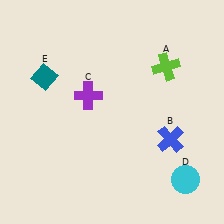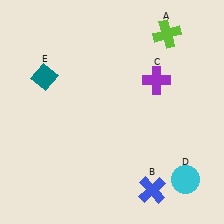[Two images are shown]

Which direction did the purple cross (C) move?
The purple cross (C) moved right.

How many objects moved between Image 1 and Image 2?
3 objects moved between the two images.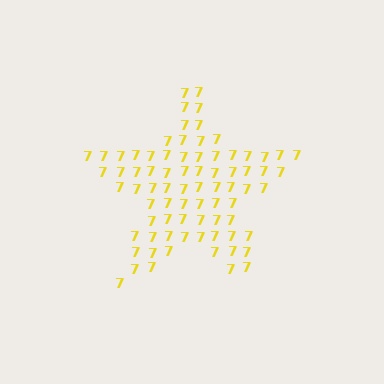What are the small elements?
The small elements are digit 7's.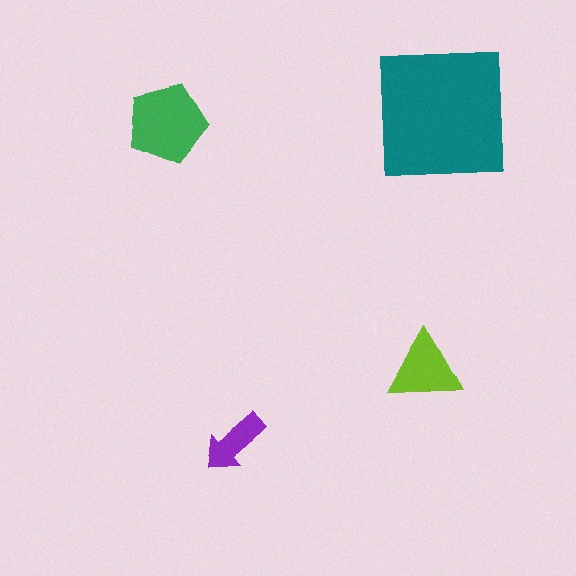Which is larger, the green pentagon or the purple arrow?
The green pentagon.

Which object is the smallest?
The purple arrow.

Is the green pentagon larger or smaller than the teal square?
Smaller.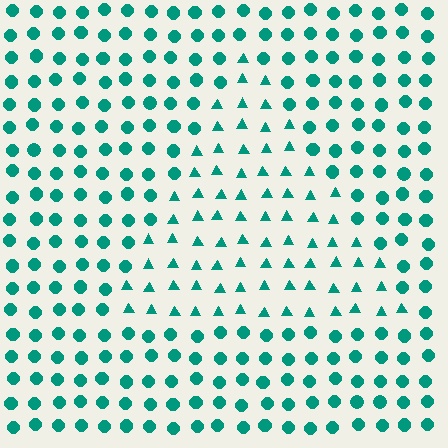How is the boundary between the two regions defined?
The boundary is defined by a change in element shape: triangles inside vs. circles outside. All elements share the same color and spacing.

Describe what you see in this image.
The image is filled with small teal elements arranged in a uniform grid. A triangle-shaped region contains triangles, while the surrounding area contains circles. The boundary is defined purely by the change in element shape.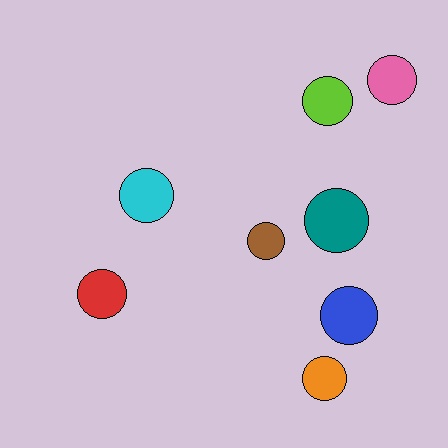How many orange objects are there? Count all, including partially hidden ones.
There is 1 orange object.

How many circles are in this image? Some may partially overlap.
There are 8 circles.